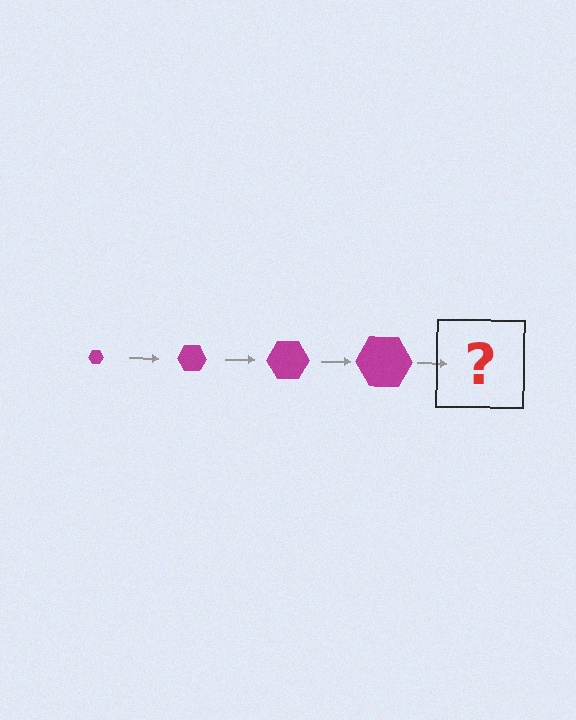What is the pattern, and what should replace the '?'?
The pattern is that the hexagon gets progressively larger each step. The '?' should be a magenta hexagon, larger than the previous one.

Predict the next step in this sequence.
The next step is a magenta hexagon, larger than the previous one.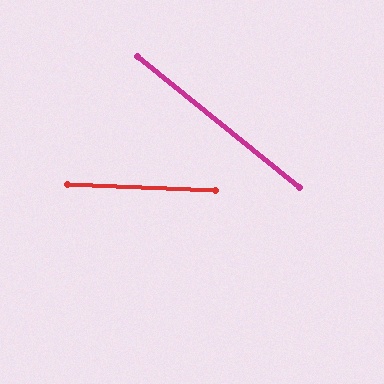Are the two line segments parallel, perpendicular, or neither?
Neither parallel nor perpendicular — they differ by about 37°.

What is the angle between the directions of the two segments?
Approximately 37 degrees.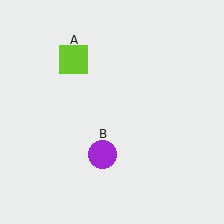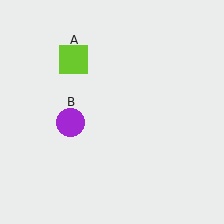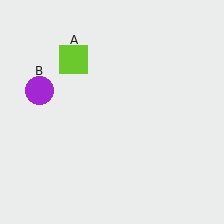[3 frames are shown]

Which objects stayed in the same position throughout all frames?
Lime square (object A) remained stationary.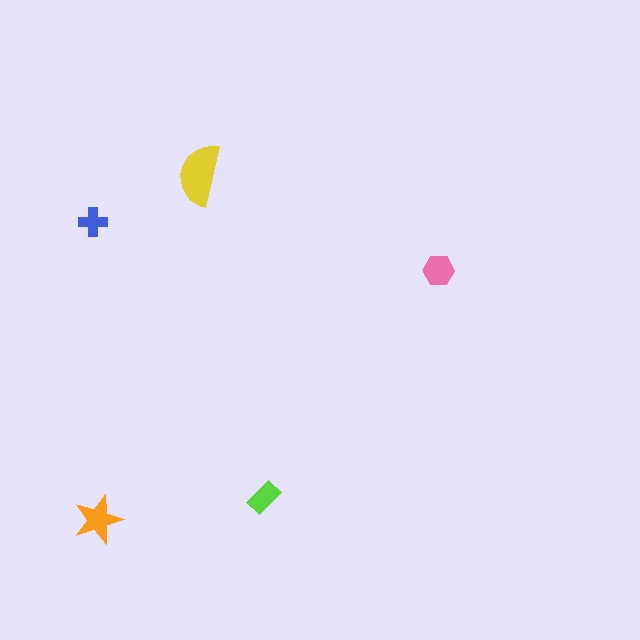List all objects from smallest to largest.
The blue cross, the lime rectangle, the pink hexagon, the orange star, the yellow semicircle.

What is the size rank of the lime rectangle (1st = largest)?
4th.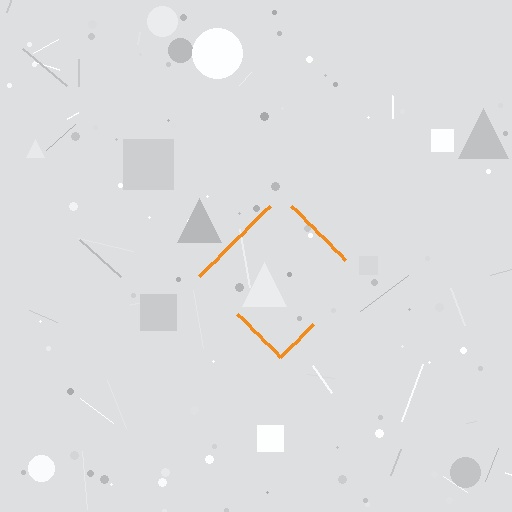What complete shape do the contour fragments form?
The contour fragments form a diamond.